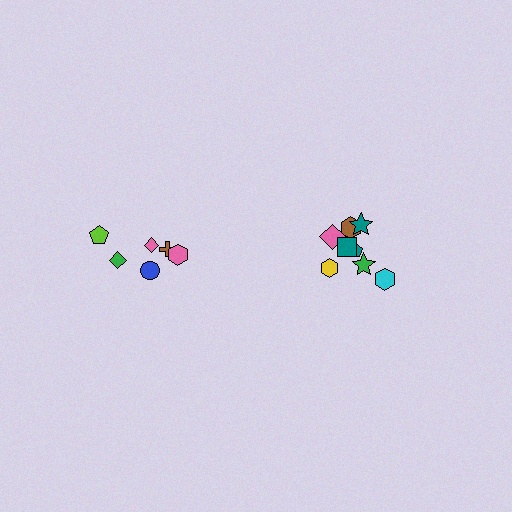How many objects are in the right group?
There are 8 objects.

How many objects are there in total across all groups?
There are 14 objects.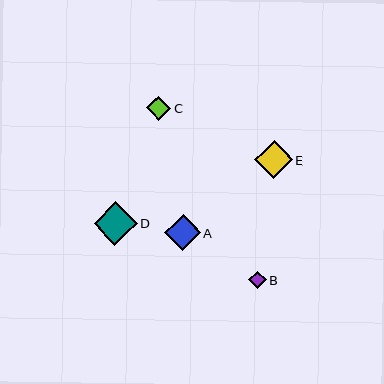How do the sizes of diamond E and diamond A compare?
Diamond E and diamond A are approximately the same size.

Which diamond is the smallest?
Diamond B is the smallest with a size of approximately 18 pixels.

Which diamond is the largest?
Diamond D is the largest with a size of approximately 43 pixels.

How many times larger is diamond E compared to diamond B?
Diamond E is approximately 2.1 times the size of diamond B.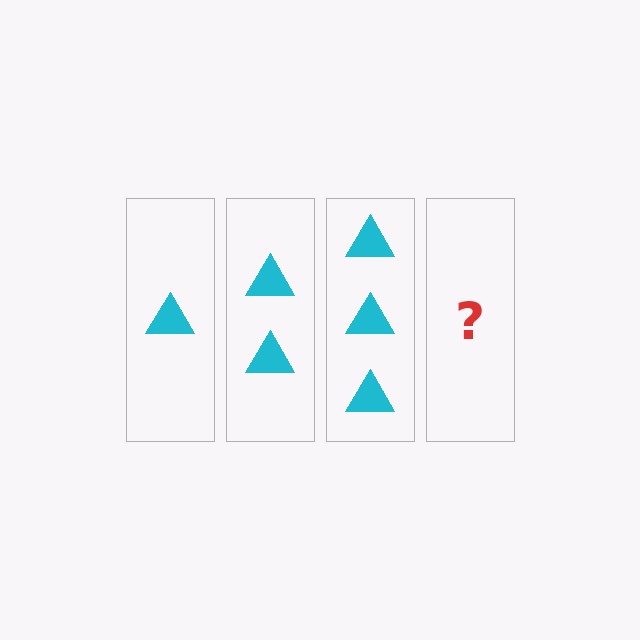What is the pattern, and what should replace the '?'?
The pattern is that each step adds one more triangle. The '?' should be 4 triangles.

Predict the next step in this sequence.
The next step is 4 triangles.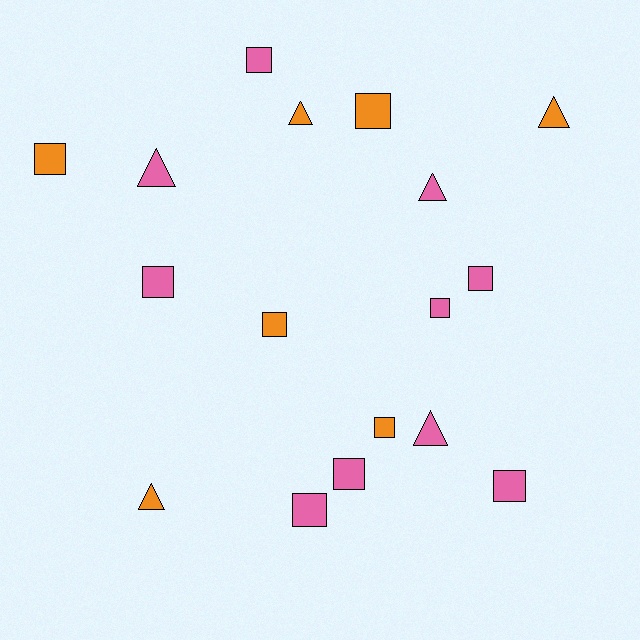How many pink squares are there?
There are 7 pink squares.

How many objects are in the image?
There are 17 objects.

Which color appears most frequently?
Pink, with 10 objects.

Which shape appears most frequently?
Square, with 11 objects.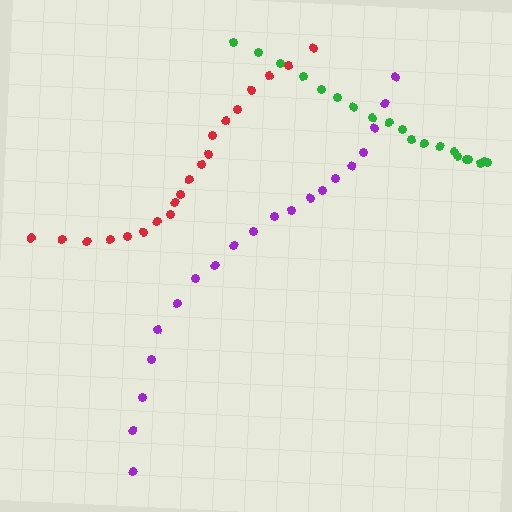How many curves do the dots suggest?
There are 3 distinct paths.